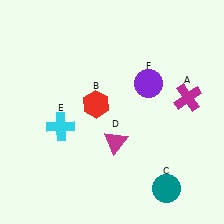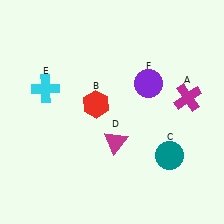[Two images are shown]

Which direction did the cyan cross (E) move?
The cyan cross (E) moved up.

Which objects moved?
The objects that moved are: the teal circle (C), the cyan cross (E).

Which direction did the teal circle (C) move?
The teal circle (C) moved up.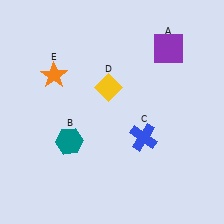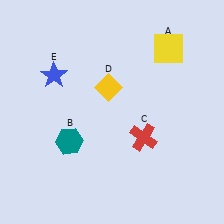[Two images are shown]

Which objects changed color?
A changed from purple to yellow. C changed from blue to red. E changed from orange to blue.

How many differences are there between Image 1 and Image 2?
There are 3 differences between the two images.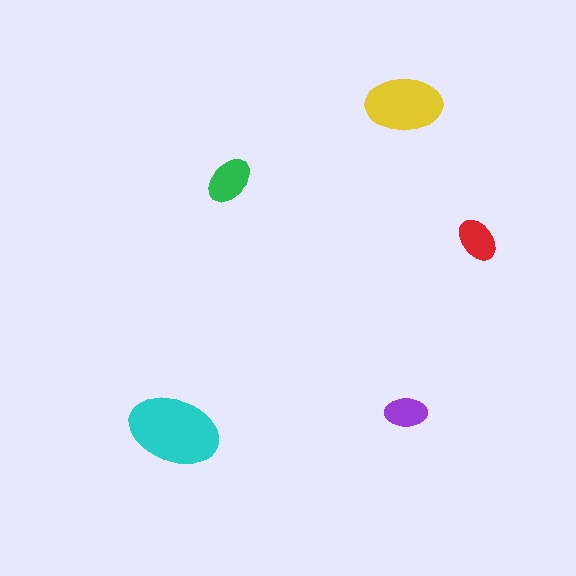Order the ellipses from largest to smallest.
the cyan one, the yellow one, the green one, the red one, the purple one.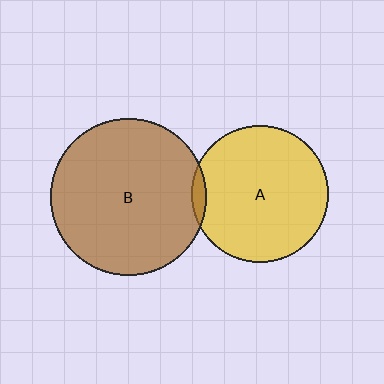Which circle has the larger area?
Circle B (brown).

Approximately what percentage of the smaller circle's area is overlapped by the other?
Approximately 5%.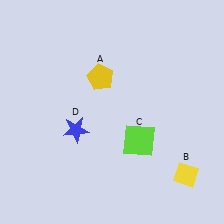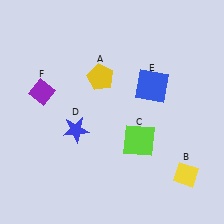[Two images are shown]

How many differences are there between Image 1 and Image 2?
There are 2 differences between the two images.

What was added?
A blue square (E), a purple diamond (F) were added in Image 2.